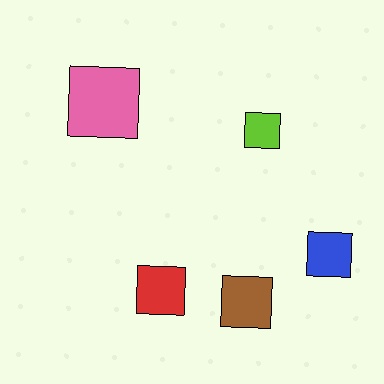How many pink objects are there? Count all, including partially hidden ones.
There is 1 pink object.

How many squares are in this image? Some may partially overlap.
There are 5 squares.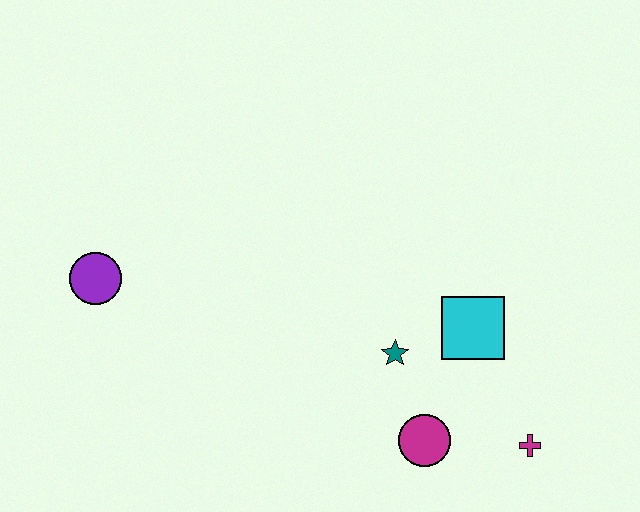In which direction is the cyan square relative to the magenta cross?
The cyan square is above the magenta cross.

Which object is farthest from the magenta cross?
The purple circle is farthest from the magenta cross.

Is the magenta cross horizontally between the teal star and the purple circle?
No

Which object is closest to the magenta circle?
The teal star is closest to the magenta circle.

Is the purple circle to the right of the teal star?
No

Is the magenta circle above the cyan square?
No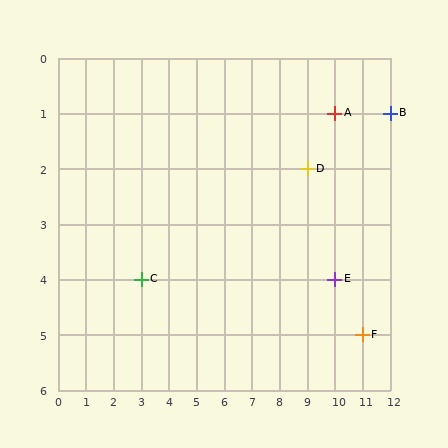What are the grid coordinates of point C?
Point C is at grid coordinates (3, 4).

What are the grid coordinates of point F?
Point F is at grid coordinates (11, 5).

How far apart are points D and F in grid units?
Points D and F are 2 columns and 3 rows apart (about 3.6 grid units diagonally).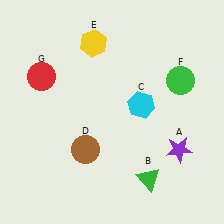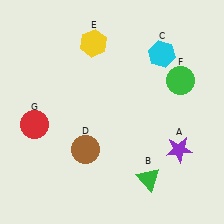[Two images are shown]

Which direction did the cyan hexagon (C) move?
The cyan hexagon (C) moved up.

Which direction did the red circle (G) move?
The red circle (G) moved down.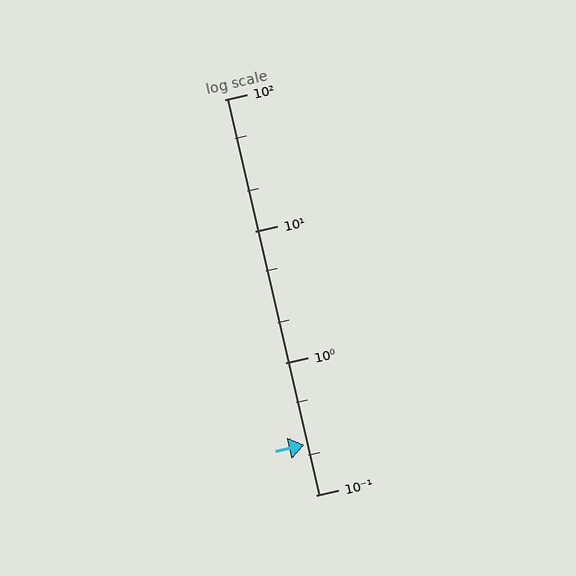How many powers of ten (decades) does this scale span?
The scale spans 3 decades, from 0.1 to 100.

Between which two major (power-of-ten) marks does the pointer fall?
The pointer is between 0.1 and 1.